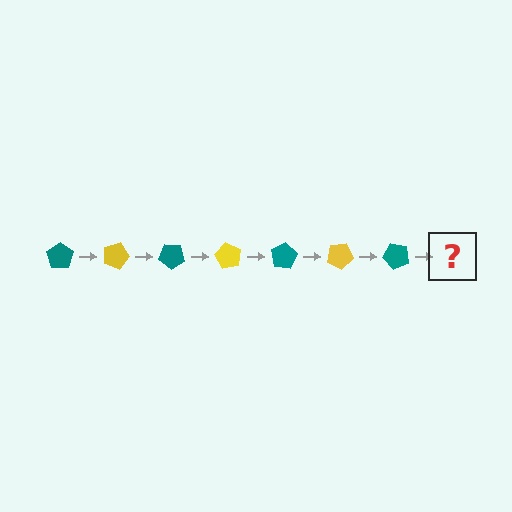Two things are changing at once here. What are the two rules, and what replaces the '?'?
The two rules are that it rotates 20 degrees each step and the color cycles through teal and yellow. The '?' should be a yellow pentagon, rotated 140 degrees from the start.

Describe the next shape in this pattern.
It should be a yellow pentagon, rotated 140 degrees from the start.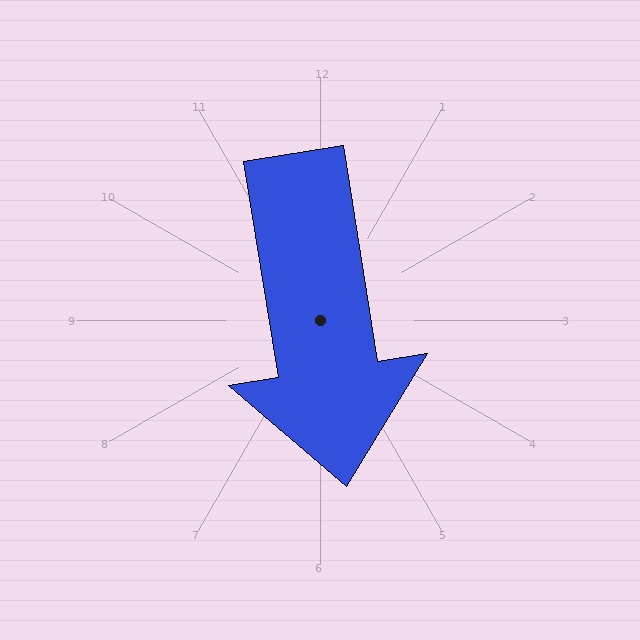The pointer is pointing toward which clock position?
Roughly 6 o'clock.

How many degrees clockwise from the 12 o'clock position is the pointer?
Approximately 171 degrees.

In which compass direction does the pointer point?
South.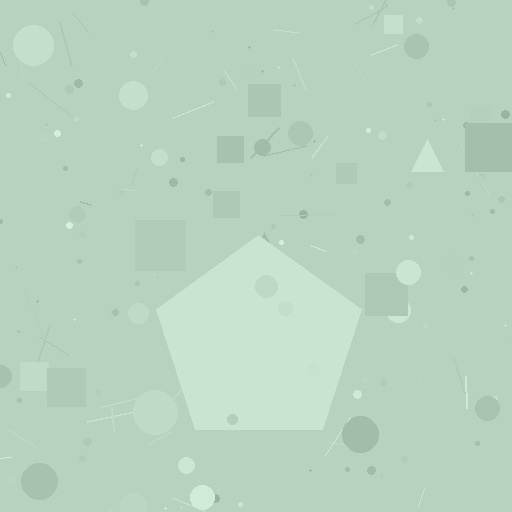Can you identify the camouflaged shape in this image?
The camouflaged shape is a pentagon.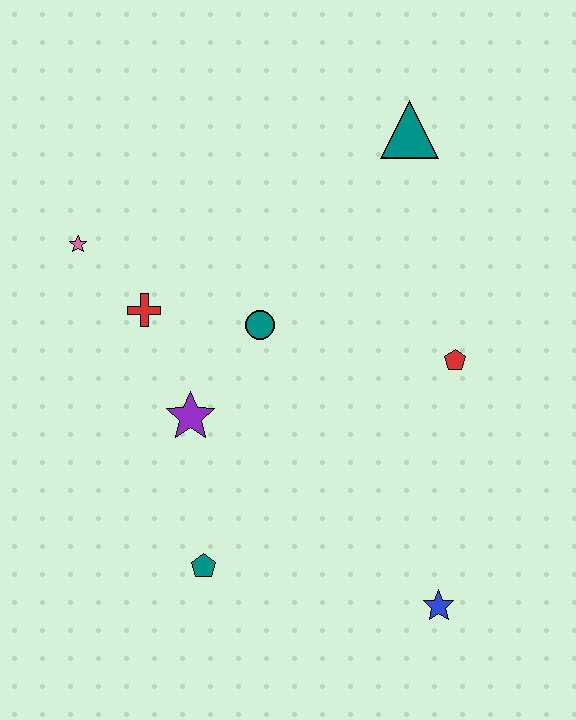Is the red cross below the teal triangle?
Yes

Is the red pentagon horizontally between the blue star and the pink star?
No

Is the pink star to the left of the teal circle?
Yes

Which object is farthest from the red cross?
The blue star is farthest from the red cross.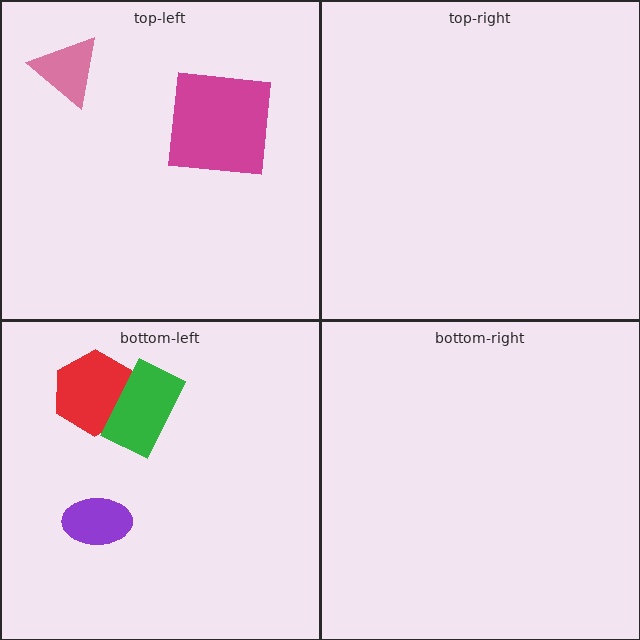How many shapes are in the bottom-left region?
3.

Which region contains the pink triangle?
The top-left region.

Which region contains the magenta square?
The top-left region.